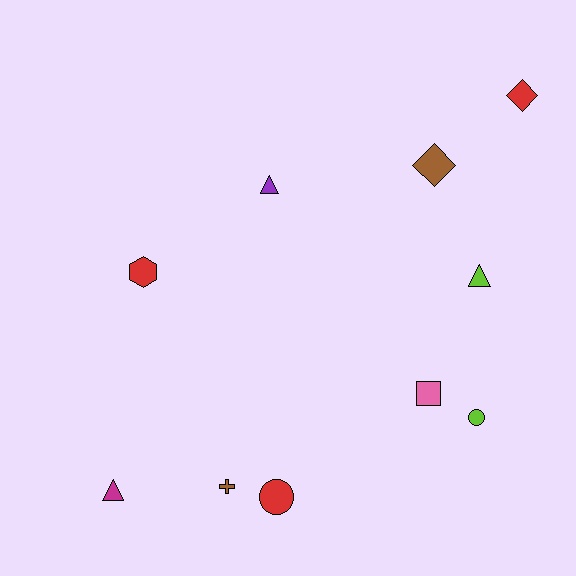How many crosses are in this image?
There is 1 cross.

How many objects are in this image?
There are 10 objects.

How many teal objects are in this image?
There are no teal objects.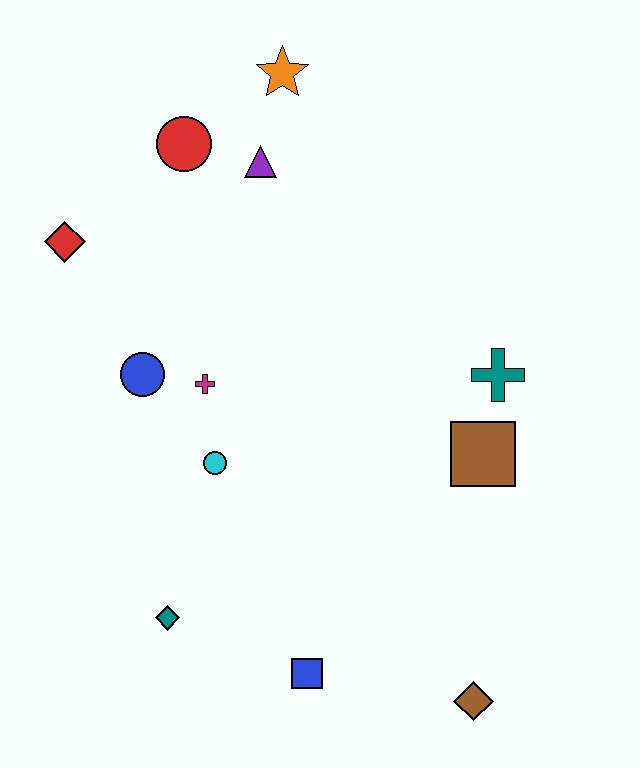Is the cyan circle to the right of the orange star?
No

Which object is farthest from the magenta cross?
The brown diamond is farthest from the magenta cross.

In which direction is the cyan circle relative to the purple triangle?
The cyan circle is below the purple triangle.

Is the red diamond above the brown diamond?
Yes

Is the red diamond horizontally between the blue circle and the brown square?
No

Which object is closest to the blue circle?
The magenta cross is closest to the blue circle.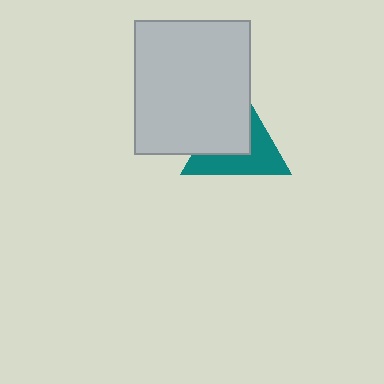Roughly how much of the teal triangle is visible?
About half of it is visible (roughly 51%).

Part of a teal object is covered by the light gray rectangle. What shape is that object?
It is a triangle.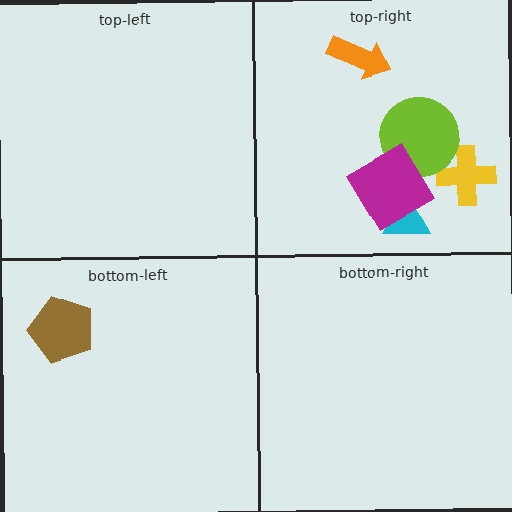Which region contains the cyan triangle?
The top-right region.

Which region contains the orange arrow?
The top-right region.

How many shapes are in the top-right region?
5.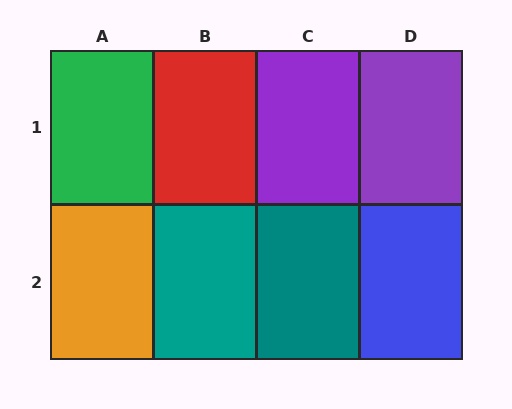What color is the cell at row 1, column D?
Purple.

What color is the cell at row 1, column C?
Purple.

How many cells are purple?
2 cells are purple.